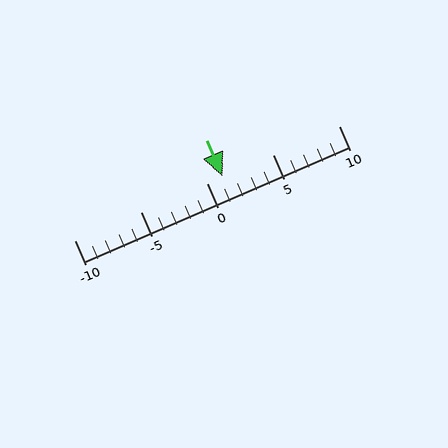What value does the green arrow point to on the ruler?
The green arrow points to approximately 1.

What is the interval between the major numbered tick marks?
The major tick marks are spaced 5 units apart.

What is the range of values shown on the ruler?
The ruler shows values from -10 to 10.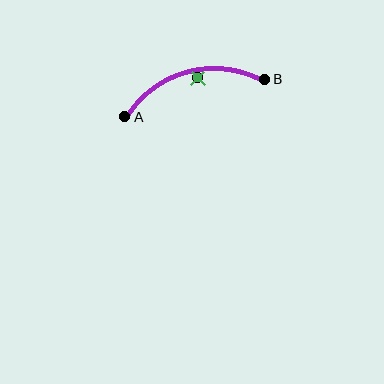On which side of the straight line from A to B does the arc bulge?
The arc bulges above the straight line connecting A and B.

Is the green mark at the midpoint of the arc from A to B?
No — the green mark does not lie on the arc at all. It sits slightly inside the curve.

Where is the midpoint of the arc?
The arc midpoint is the point on the curve farthest from the straight line joining A and B. It sits above that line.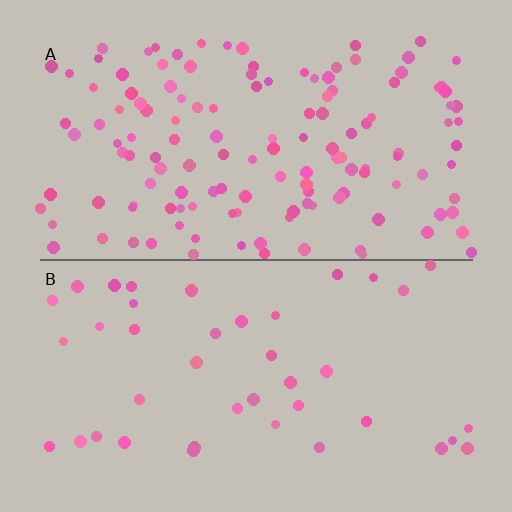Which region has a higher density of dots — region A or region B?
A (the top).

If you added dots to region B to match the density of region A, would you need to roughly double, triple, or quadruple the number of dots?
Approximately triple.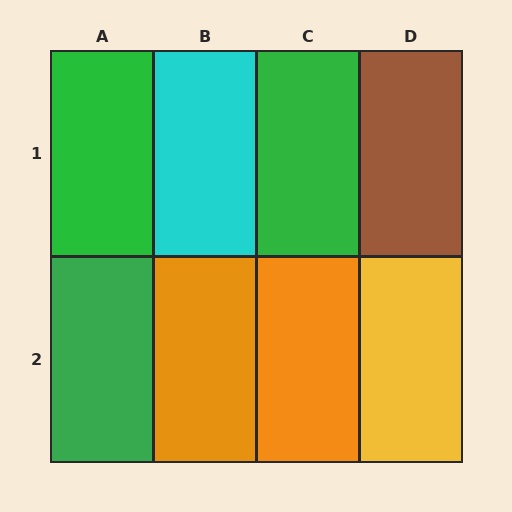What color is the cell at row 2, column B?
Orange.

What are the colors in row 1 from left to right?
Green, cyan, green, brown.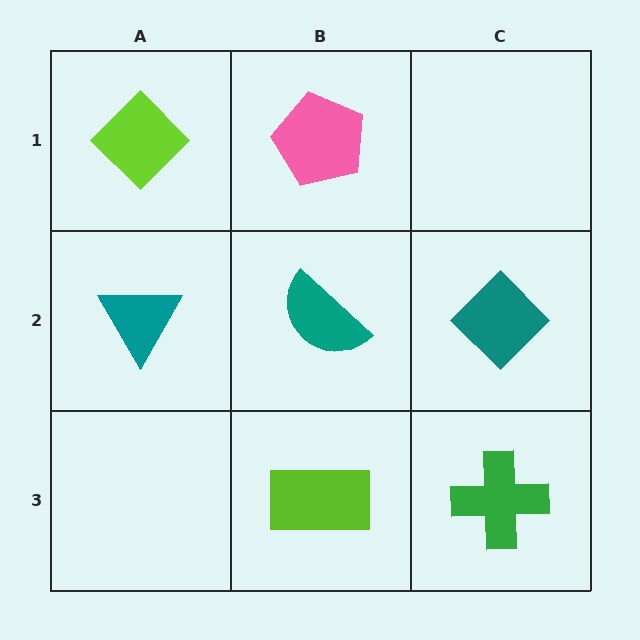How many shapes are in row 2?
3 shapes.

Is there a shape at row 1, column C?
No, that cell is empty.